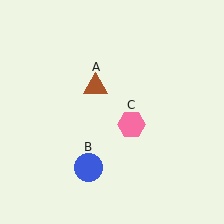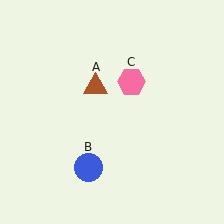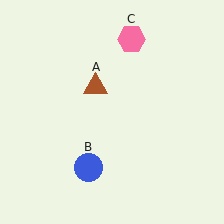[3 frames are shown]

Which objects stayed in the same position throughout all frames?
Brown triangle (object A) and blue circle (object B) remained stationary.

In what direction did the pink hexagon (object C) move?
The pink hexagon (object C) moved up.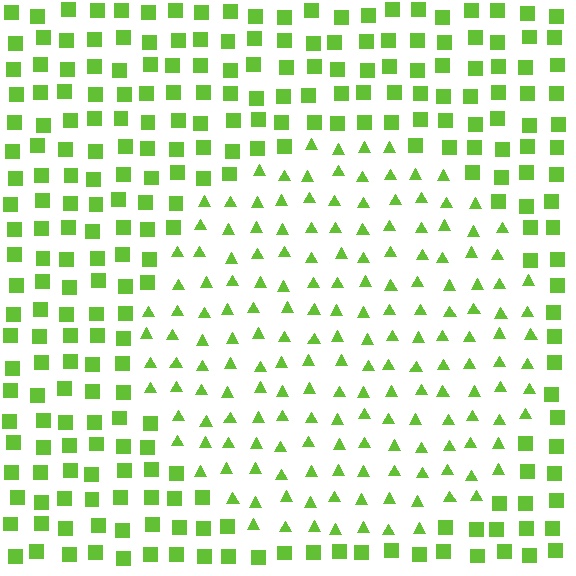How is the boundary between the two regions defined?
The boundary is defined by a change in element shape: triangles inside vs. squares outside. All elements share the same color and spacing.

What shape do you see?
I see a circle.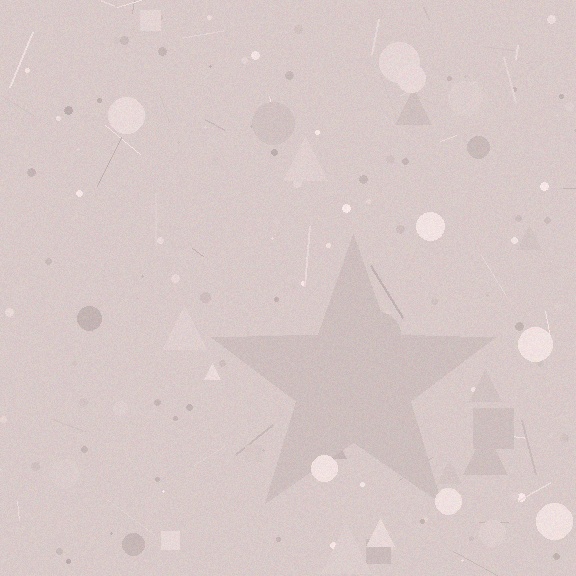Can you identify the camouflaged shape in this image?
The camouflaged shape is a star.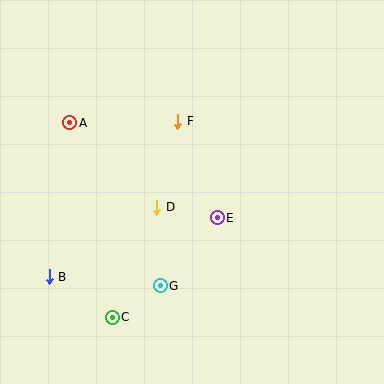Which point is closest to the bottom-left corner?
Point B is closest to the bottom-left corner.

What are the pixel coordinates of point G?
Point G is at (160, 286).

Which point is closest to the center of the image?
Point E at (217, 218) is closest to the center.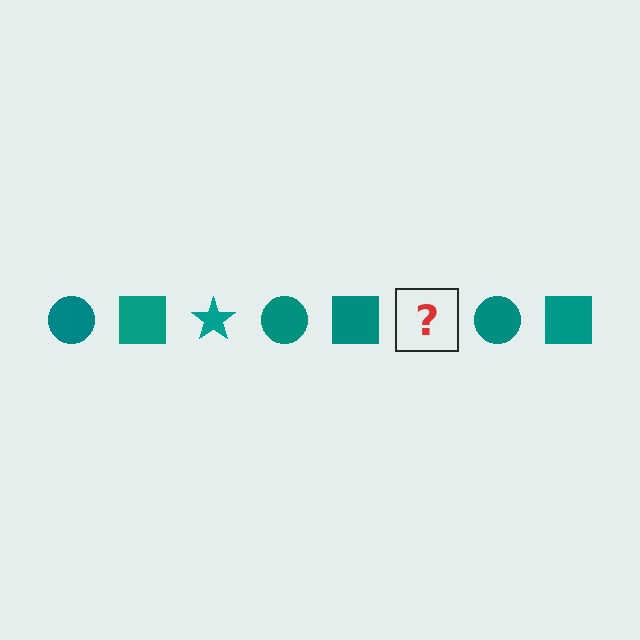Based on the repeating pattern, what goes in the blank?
The blank should be a teal star.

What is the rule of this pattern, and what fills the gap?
The rule is that the pattern cycles through circle, square, star shapes in teal. The gap should be filled with a teal star.